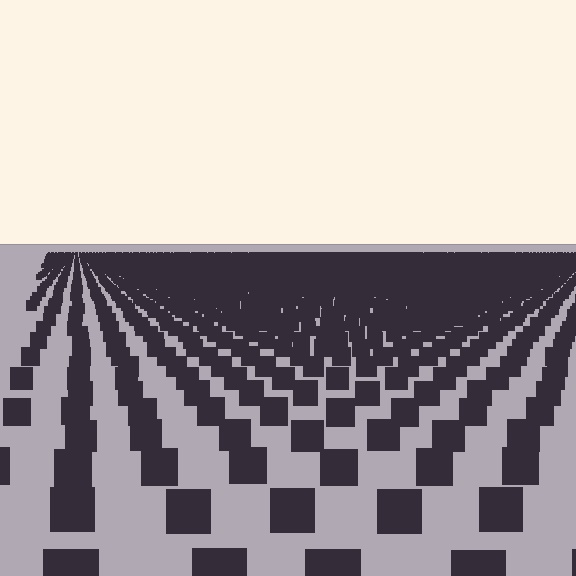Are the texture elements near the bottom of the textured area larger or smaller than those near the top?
Larger. Near the bottom, elements are closer to the viewer and appear at a bigger on-screen size.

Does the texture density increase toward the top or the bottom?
Density increases toward the top.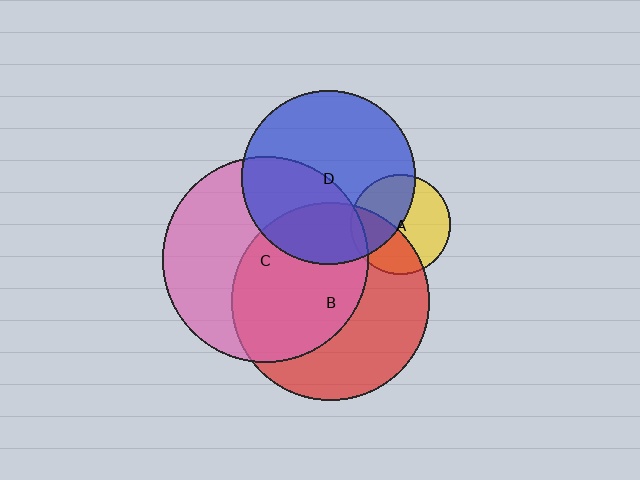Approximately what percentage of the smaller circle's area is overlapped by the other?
Approximately 40%.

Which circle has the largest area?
Circle C (pink).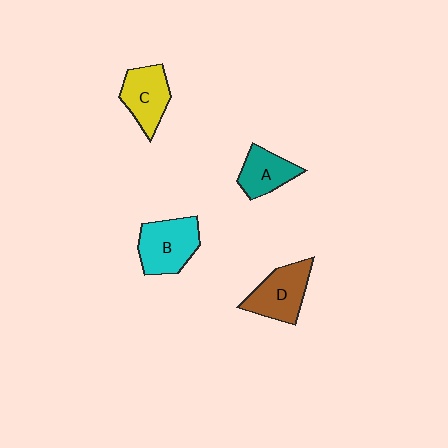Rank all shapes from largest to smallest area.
From largest to smallest: B (cyan), D (brown), C (yellow), A (teal).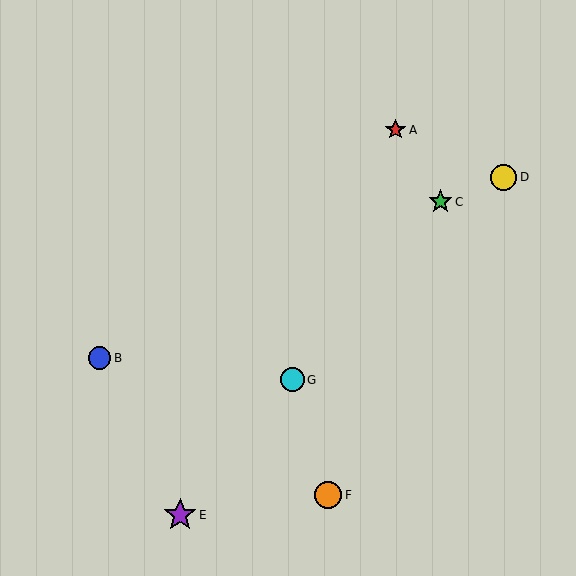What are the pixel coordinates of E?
Object E is at (180, 515).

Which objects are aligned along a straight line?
Objects C, E, G are aligned along a straight line.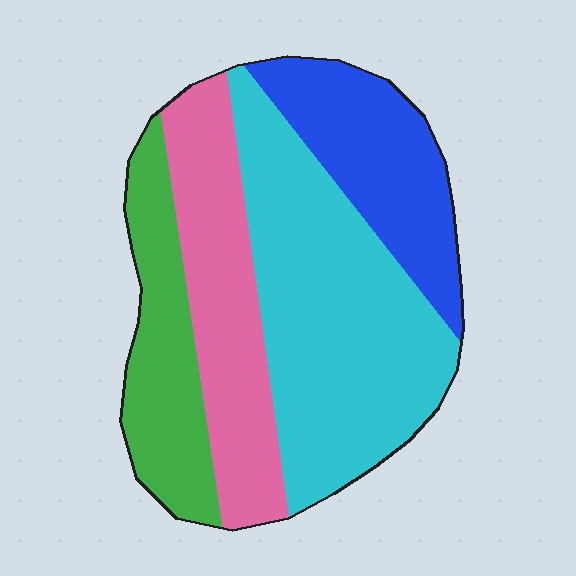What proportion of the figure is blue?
Blue takes up about one fifth (1/5) of the figure.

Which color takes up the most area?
Cyan, at roughly 40%.